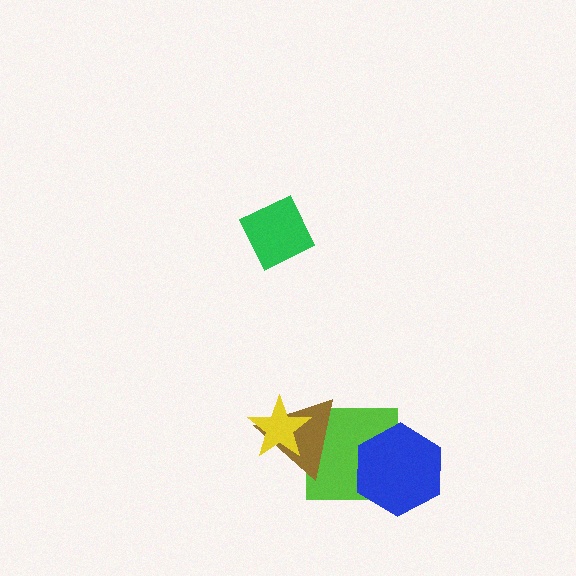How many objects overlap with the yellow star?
1 object overlaps with the yellow star.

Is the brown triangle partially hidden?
Yes, it is partially covered by another shape.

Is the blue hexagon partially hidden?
No, no other shape covers it.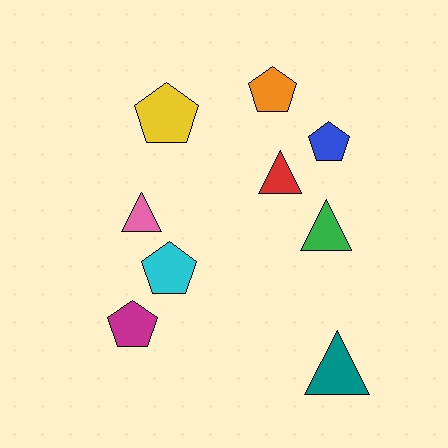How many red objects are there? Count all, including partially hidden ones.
There is 1 red object.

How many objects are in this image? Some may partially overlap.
There are 9 objects.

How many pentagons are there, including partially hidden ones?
There are 5 pentagons.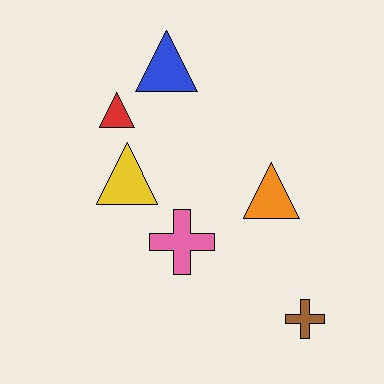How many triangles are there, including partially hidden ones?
There are 4 triangles.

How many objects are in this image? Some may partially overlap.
There are 6 objects.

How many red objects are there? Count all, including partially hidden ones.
There is 1 red object.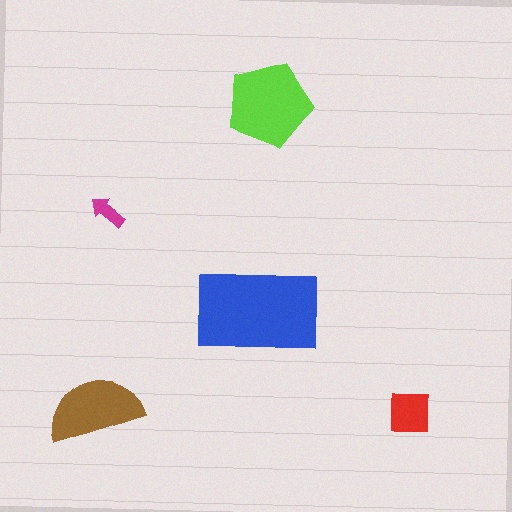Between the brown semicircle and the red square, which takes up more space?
The brown semicircle.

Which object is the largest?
The blue rectangle.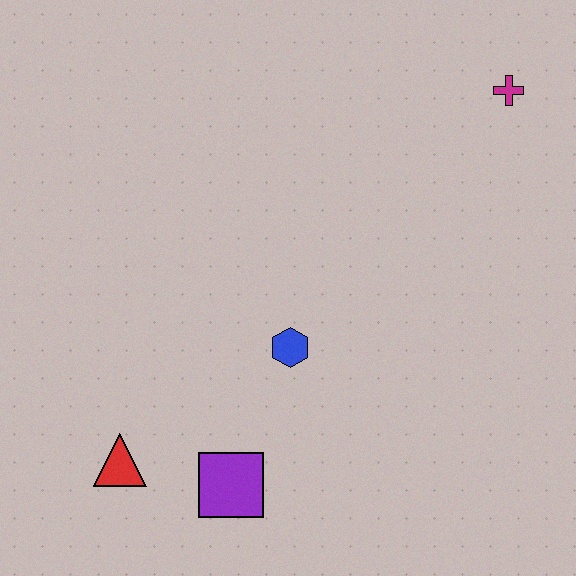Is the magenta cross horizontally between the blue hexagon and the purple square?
No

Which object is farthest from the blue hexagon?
The magenta cross is farthest from the blue hexagon.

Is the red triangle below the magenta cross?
Yes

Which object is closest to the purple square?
The red triangle is closest to the purple square.